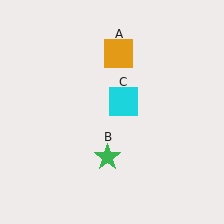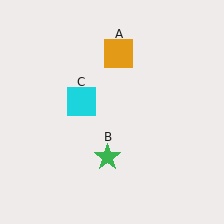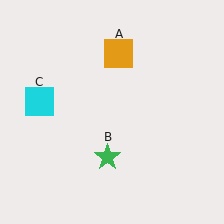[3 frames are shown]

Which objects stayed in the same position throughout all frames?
Orange square (object A) and green star (object B) remained stationary.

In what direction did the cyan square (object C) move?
The cyan square (object C) moved left.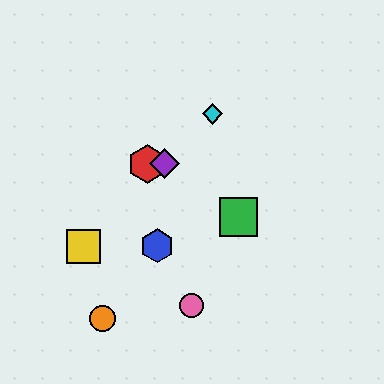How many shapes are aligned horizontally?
2 shapes (the red hexagon, the purple diamond) are aligned horizontally.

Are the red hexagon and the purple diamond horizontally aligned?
Yes, both are at y≈164.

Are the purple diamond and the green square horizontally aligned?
No, the purple diamond is at y≈164 and the green square is at y≈217.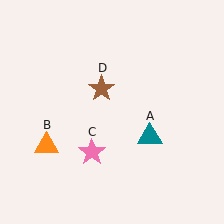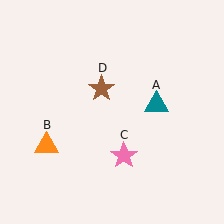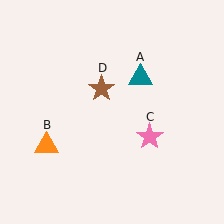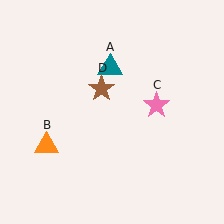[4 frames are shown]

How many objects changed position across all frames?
2 objects changed position: teal triangle (object A), pink star (object C).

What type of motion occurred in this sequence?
The teal triangle (object A), pink star (object C) rotated counterclockwise around the center of the scene.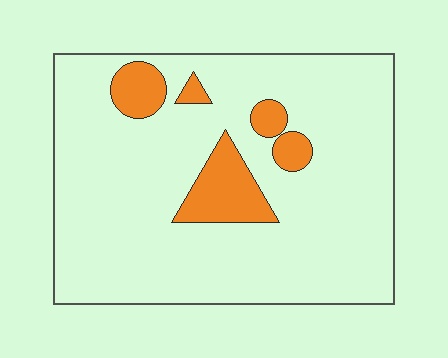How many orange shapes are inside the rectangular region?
5.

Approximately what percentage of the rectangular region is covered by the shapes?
Approximately 15%.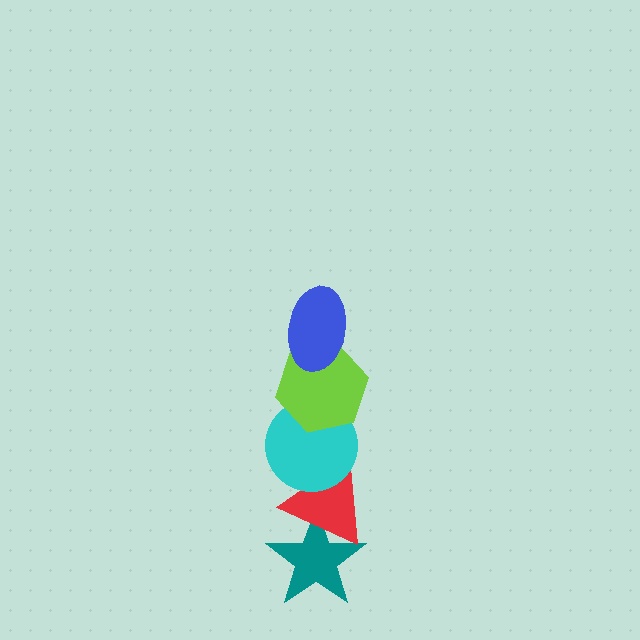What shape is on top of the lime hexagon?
The blue ellipse is on top of the lime hexagon.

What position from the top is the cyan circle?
The cyan circle is 3rd from the top.